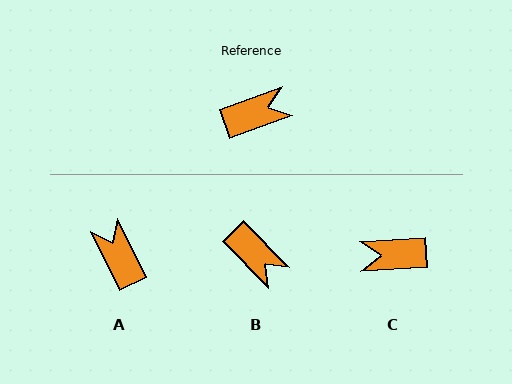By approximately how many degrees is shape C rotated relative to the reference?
Approximately 163 degrees counter-clockwise.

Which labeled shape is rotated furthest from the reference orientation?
C, about 163 degrees away.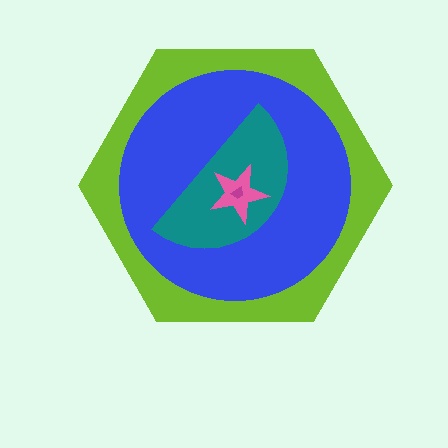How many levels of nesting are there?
5.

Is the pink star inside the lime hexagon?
Yes.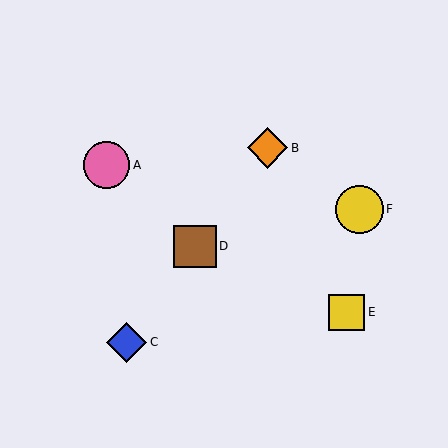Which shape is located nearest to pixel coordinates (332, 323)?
The yellow square (labeled E) at (347, 312) is nearest to that location.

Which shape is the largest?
The yellow circle (labeled F) is the largest.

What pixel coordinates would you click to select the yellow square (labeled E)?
Click at (347, 312) to select the yellow square E.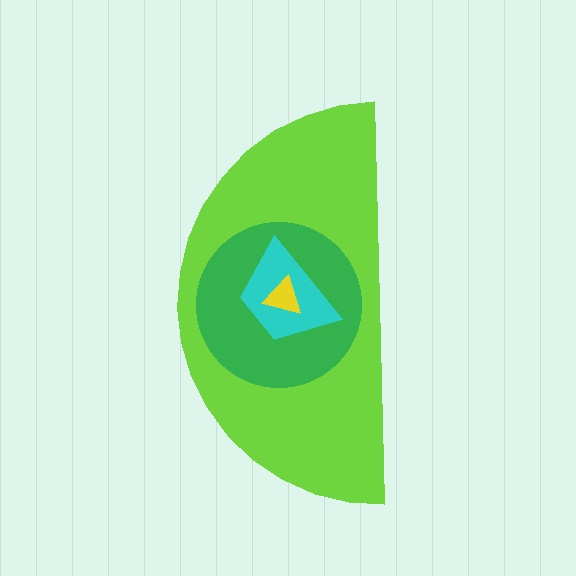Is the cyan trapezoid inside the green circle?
Yes.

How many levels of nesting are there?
4.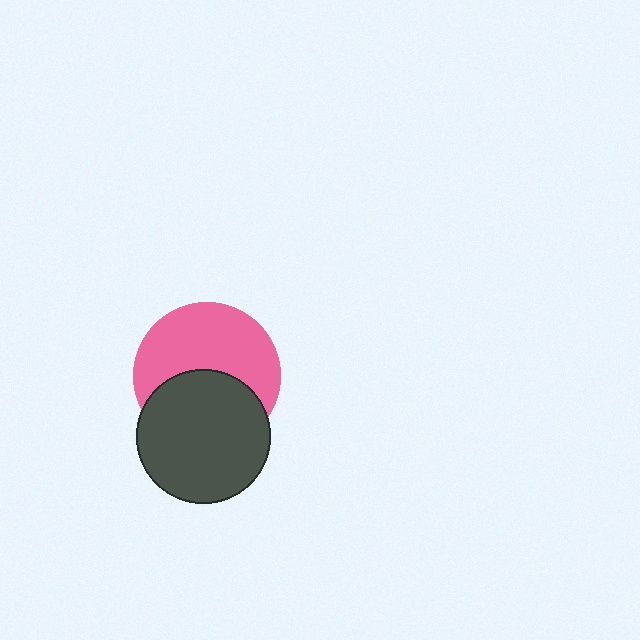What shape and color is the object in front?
The object in front is a dark gray circle.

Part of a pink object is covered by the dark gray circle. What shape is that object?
It is a circle.